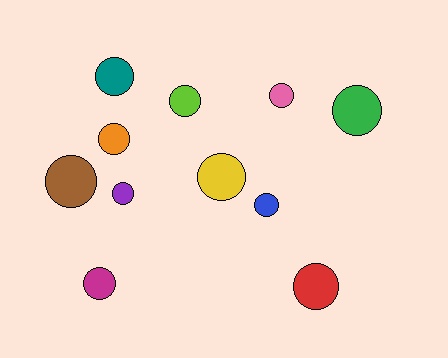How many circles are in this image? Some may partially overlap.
There are 11 circles.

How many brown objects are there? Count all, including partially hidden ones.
There is 1 brown object.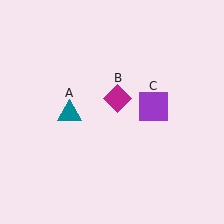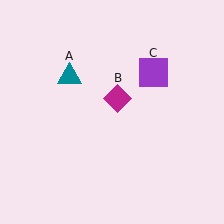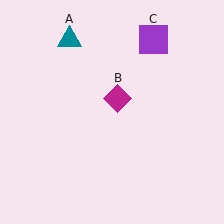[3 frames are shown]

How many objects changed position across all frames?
2 objects changed position: teal triangle (object A), purple square (object C).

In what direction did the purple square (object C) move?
The purple square (object C) moved up.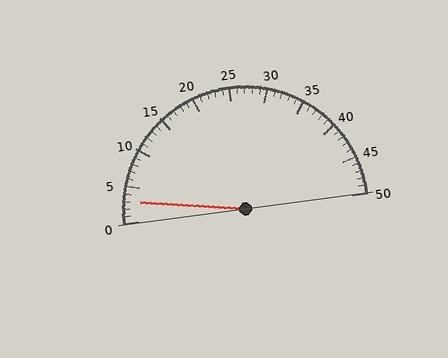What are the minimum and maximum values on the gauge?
The gauge ranges from 0 to 50.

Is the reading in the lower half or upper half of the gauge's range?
The reading is in the lower half of the range (0 to 50).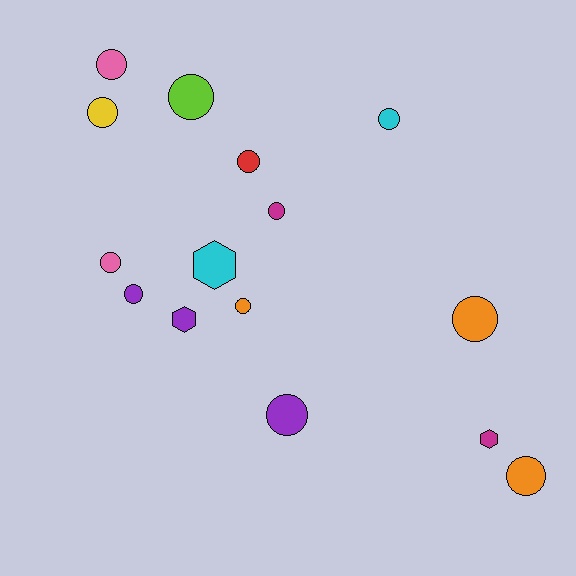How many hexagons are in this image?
There are 3 hexagons.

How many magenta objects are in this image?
There are 2 magenta objects.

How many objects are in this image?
There are 15 objects.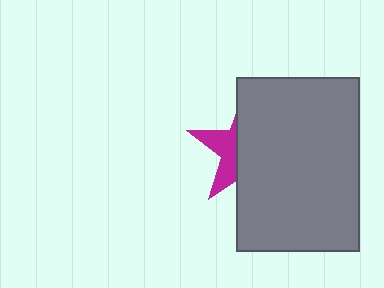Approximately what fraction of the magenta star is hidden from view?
Roughly 66% of the magenta star is hidden behind the gray rectangle.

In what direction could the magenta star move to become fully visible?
The magenta star could move left. That would shift it out from behind the gray rectangle entirely.